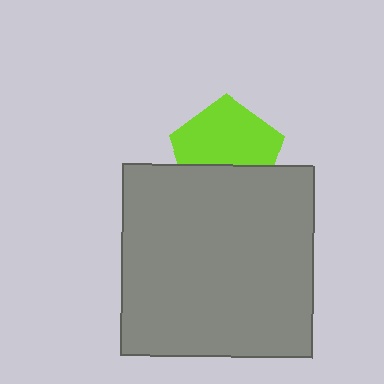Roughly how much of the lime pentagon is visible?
About half of it is visible (roughly 62%).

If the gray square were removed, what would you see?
You would see the complete lime pentagon.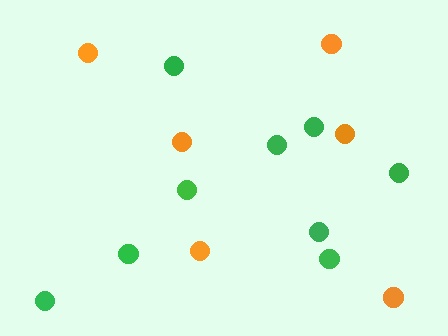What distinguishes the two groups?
There are 2 groups: one group of green circles (9) and one group of orange circles (6).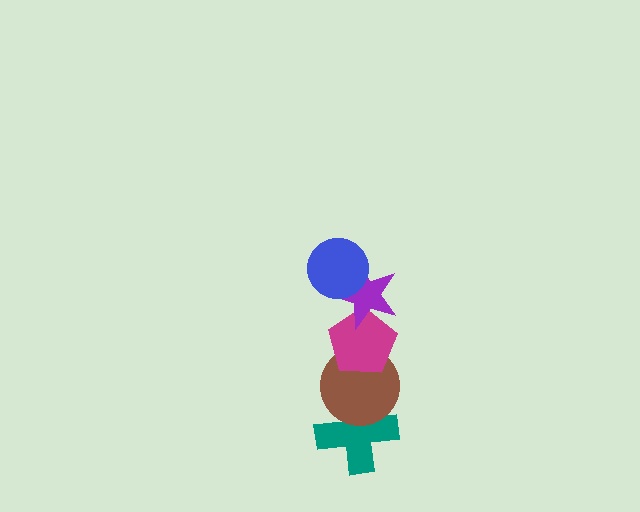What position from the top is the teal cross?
The teal cross is 5th from the top.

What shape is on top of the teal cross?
The brown circle is on top of the teal cross.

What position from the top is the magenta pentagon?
The magenta pentagon is 3rd from the top.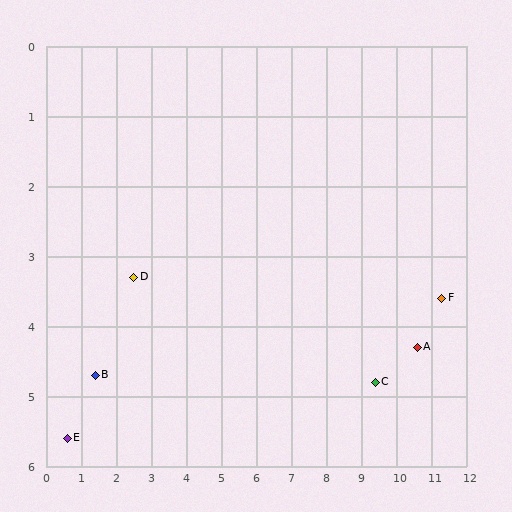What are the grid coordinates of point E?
Point E is at approximately (0.6, 5.6).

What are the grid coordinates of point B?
Point B is at approximately (1.4, 4.7).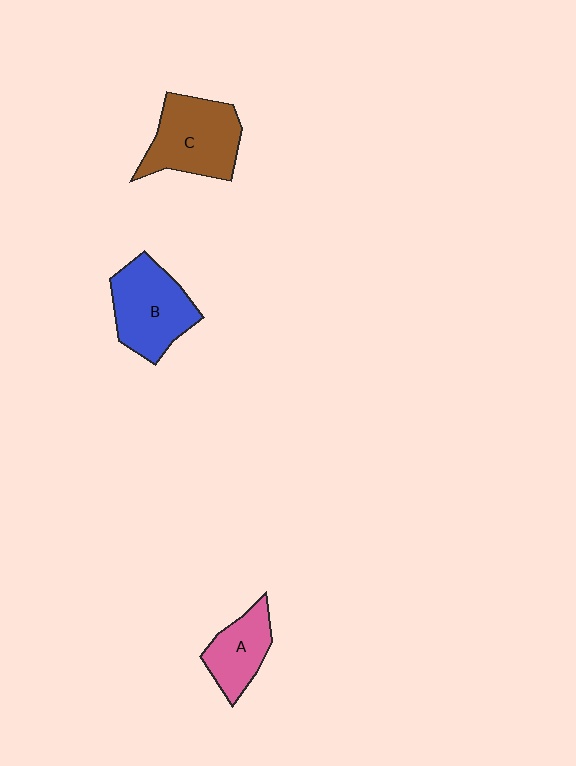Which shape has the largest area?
Shape C (brown).